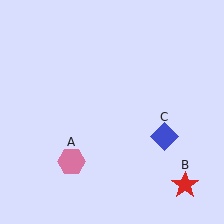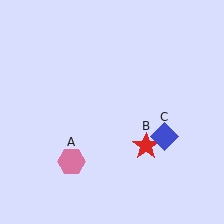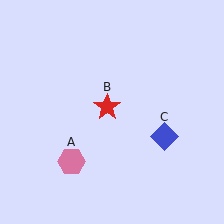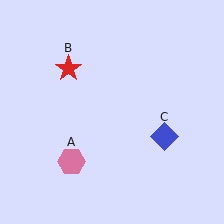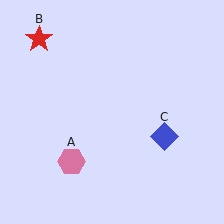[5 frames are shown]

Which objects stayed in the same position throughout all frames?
Pink hexagon (object A) and blue diamond (object C) remained stationary.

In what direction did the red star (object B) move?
The red star (object B) moved up and to the left.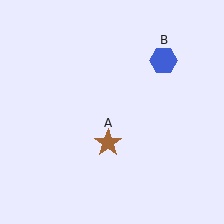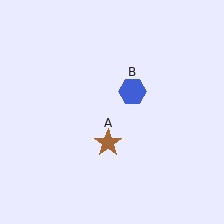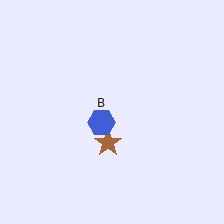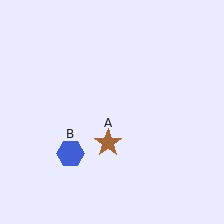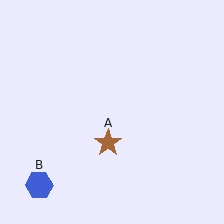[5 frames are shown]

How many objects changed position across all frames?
1 object changed position: blue hexagon (object B).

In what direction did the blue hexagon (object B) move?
The blue hexagon (object B) moved down and to the left.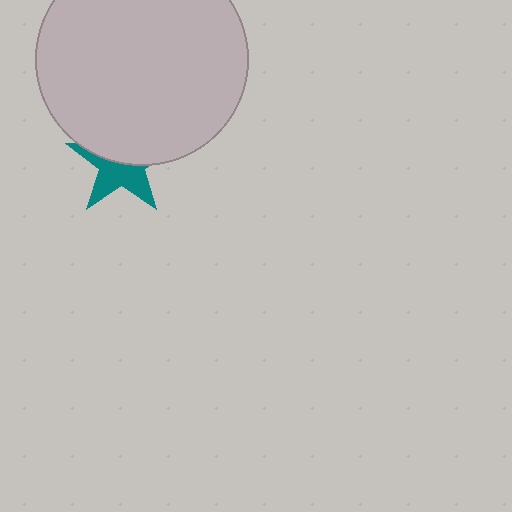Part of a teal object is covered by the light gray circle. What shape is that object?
It is a star.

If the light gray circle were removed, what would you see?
You would see the complete teal star.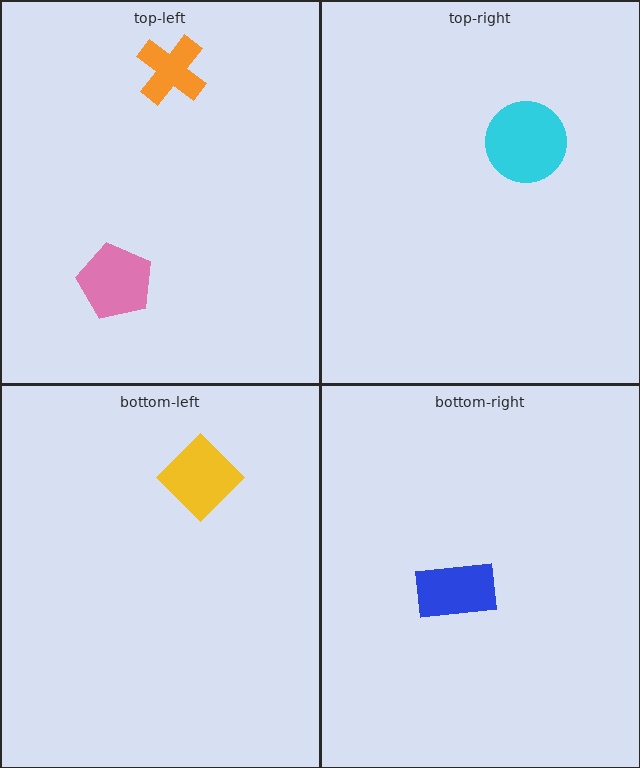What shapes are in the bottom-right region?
The blue rectangle.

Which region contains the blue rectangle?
The bottom-right region.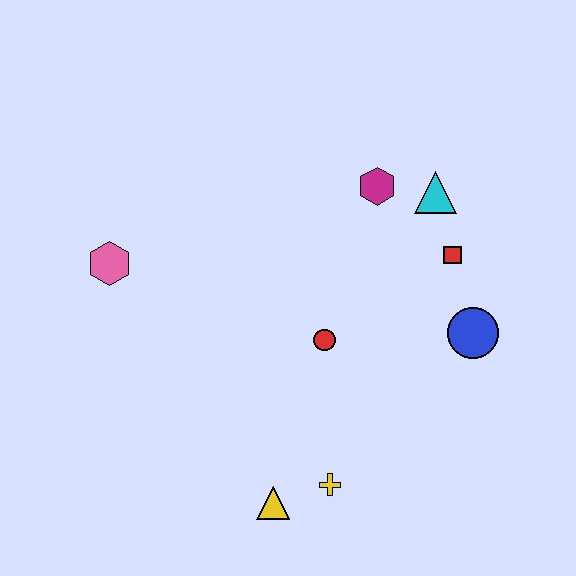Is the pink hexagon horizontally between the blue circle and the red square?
No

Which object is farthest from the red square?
The pink hexagon is farthest from the red square.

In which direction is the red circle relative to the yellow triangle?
The red circle is above the yellow triangle.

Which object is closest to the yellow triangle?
The yellow cross is closest to the yellow triangle.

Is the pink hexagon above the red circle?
Yes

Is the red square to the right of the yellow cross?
Yes